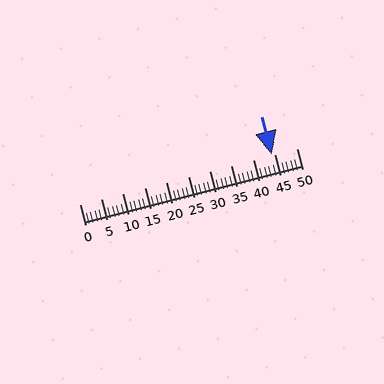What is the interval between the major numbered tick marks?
The major tick marks are spaced 5 units apart.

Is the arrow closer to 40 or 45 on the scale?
The arrow is closer to 45.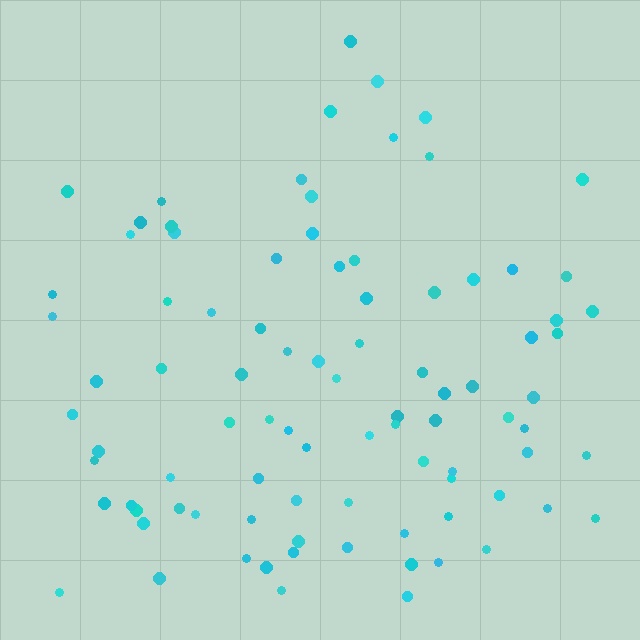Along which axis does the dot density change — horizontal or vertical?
Vertical.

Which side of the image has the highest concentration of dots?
The bottom.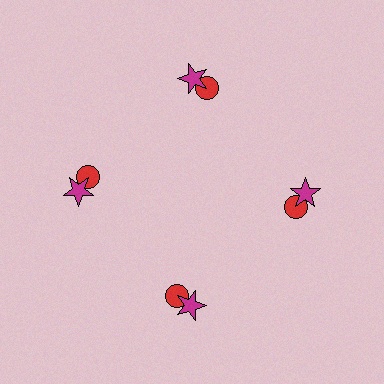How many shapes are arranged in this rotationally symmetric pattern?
There are 8 shapes, arranged in 4 groups of 2.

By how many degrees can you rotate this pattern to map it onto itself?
The pattern maps onto itself every 90 degrees of rotation.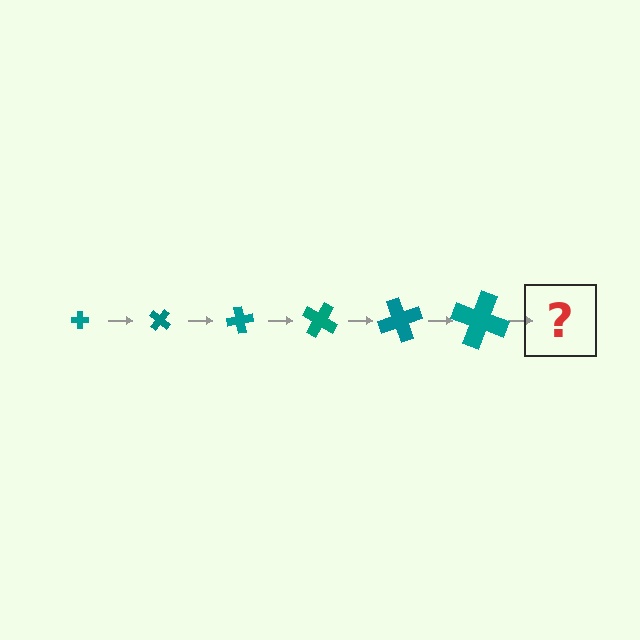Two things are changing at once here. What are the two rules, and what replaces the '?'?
The two rules are that the cross grows larger each step and it rotates 40 degrees each step. The '?' should be a cross, larger than the previous one and rotated 240 degrees from the start.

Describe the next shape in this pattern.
It should be a cross, larger than the previous one and rotated 240 degrees from the start.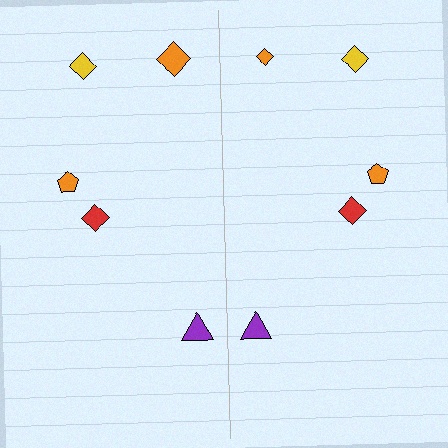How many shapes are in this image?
There are 10 shapes in this image.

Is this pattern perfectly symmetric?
No, the pattern is not perfectly symmetric. The orange diamond on the right side has a different size than its mirror counterpart.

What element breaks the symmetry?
The orange diamond on the right side has a different size than its mirror counterpart.